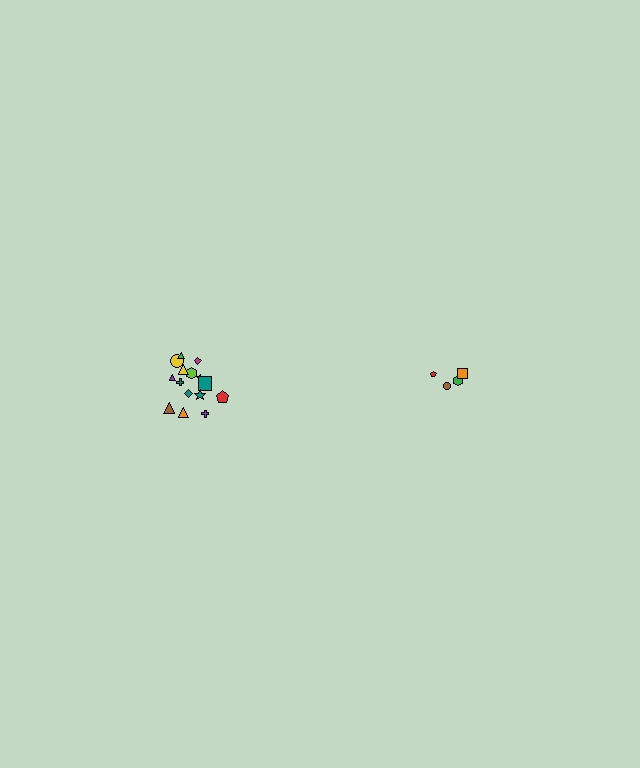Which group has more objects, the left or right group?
The left group.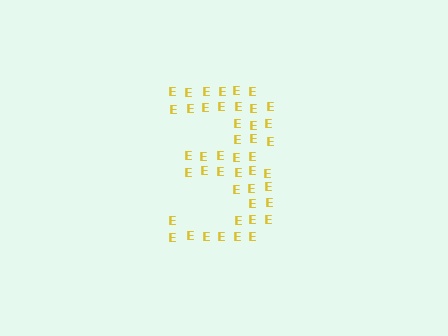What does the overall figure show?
The overall figure shows the digit 3.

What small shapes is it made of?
It is made of small letter E's.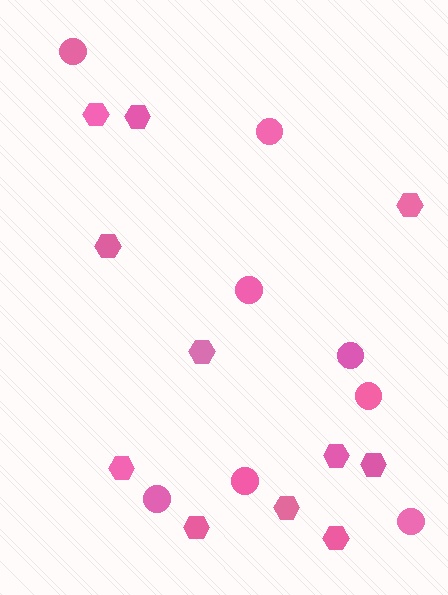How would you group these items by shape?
There are 2 groups: one group of hexagons (11) and one group of circles (8).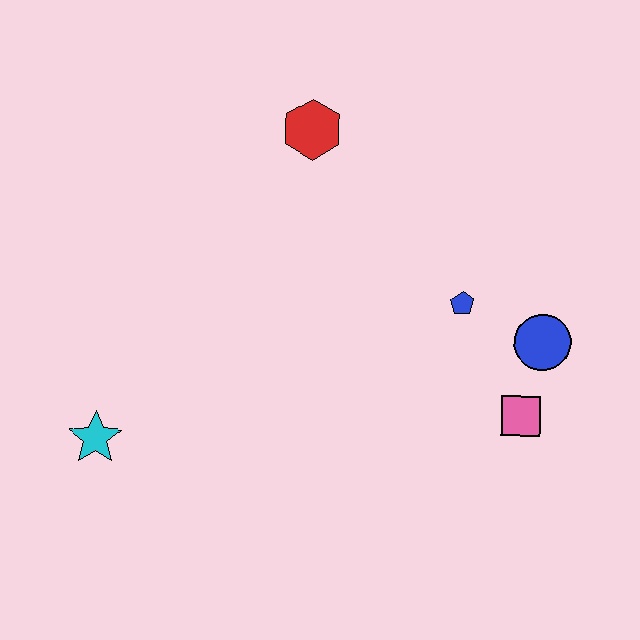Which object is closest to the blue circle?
The pink square is closest to the blue circle.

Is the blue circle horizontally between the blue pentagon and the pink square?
No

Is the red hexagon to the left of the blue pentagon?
Yes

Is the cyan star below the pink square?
Yes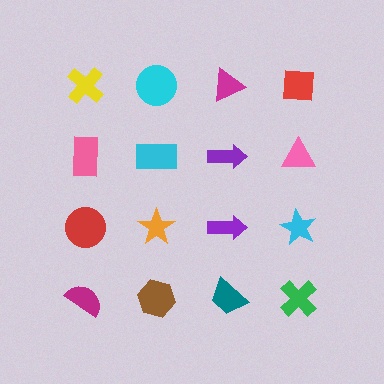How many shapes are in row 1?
4 shapes.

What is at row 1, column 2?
A cyan circle.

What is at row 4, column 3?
A teal trapezoid.